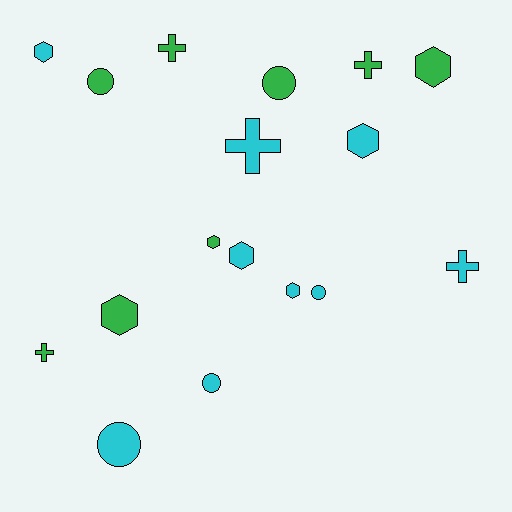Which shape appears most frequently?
Hexagon, with 7 objects.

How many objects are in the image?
There are 17 objects.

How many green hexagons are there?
There are 3 green hexagons.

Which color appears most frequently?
Cyan, with 9 objects.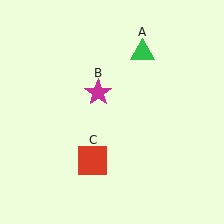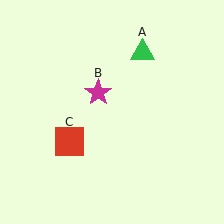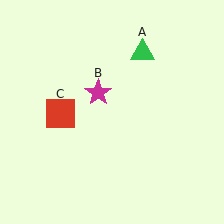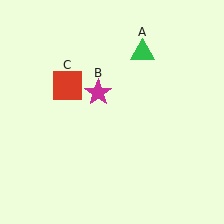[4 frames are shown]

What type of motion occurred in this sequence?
The red square (object C) rotated clockwise around the center of the scene.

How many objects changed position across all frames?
1 object changed position: red square (object C).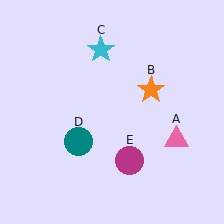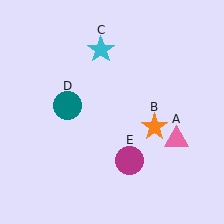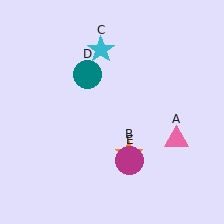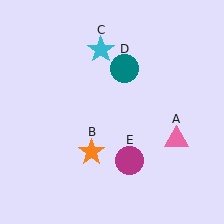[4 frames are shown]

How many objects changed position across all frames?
2 objects changed position: orange star (object B), teal circle (object D).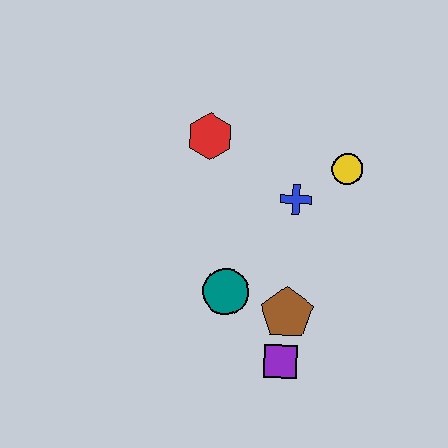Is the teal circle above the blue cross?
No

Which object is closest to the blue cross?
The yellow circle is closest to the blue cross.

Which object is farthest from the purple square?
The red hexagon is farthest from the purple square.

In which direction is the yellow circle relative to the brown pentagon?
The yellow circle is above the brown pentagon.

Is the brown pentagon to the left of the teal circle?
No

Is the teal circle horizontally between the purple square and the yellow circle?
No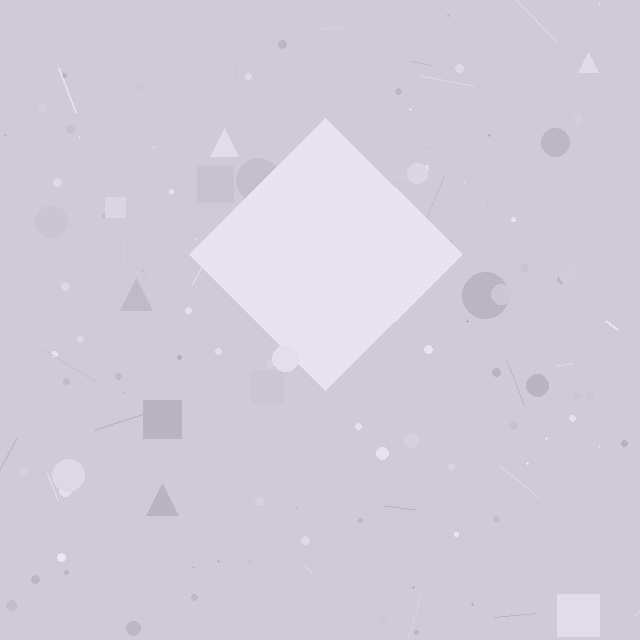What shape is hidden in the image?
A diamond is hidden in the image.